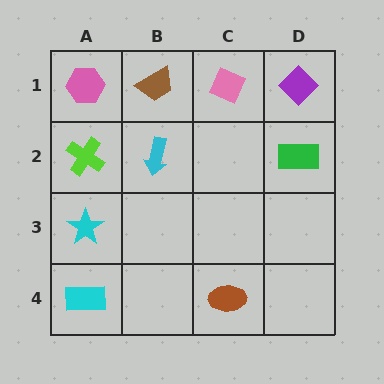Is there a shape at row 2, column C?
No, that cell is empty.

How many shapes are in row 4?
2 shapes.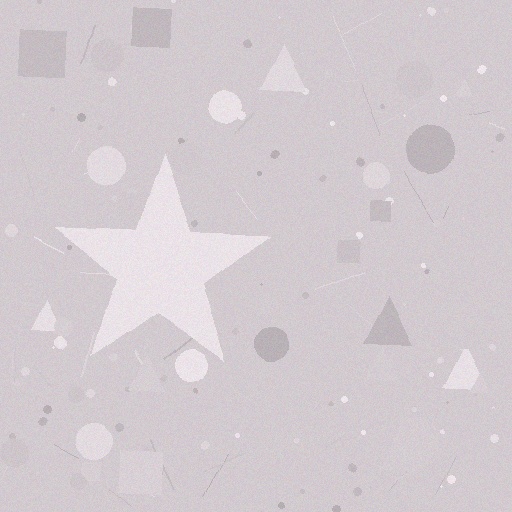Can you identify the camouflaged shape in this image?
The camouflaged shape is a star.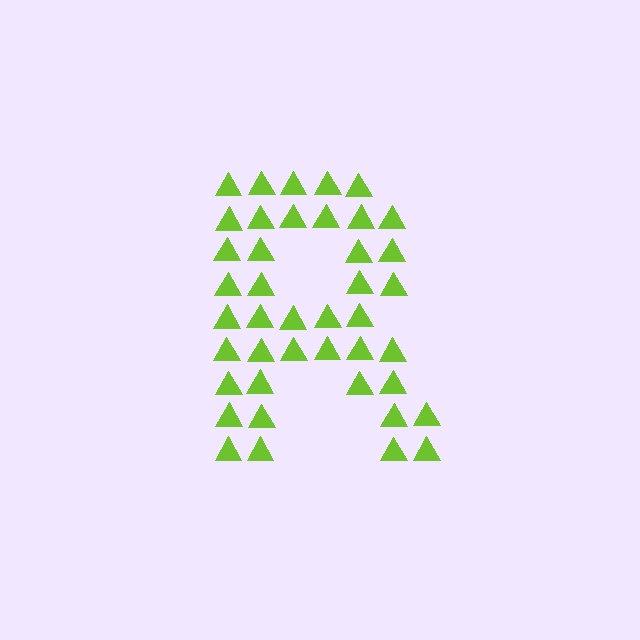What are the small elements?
The small elements are triangles.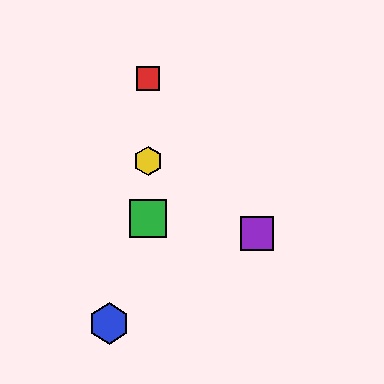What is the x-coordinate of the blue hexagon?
The blue hexagon is at x≈109.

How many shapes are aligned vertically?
3 shapes (the red square, the green square, the yellow hexagon) are aligned vertically.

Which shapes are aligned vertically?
The red square, the green square, the yellow hexagon are aligned vertically.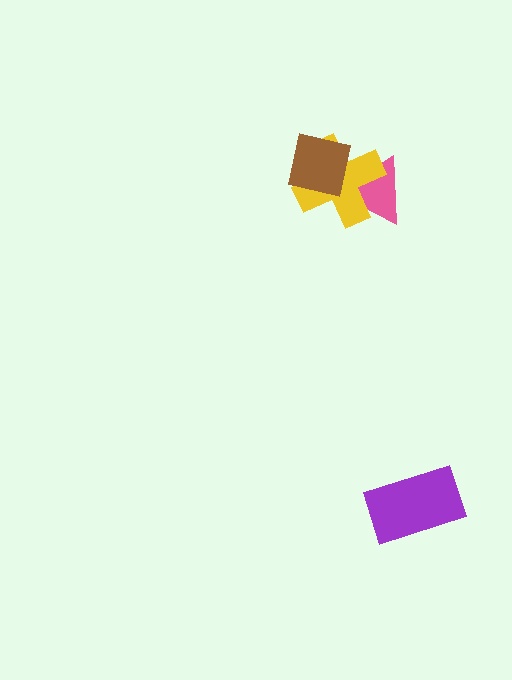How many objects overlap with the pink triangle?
1 object overlaps with the pink triangle.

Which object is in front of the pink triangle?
The yellow cross is in front of the pink triangle.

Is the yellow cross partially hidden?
Yes, it is partially covered by another shape.